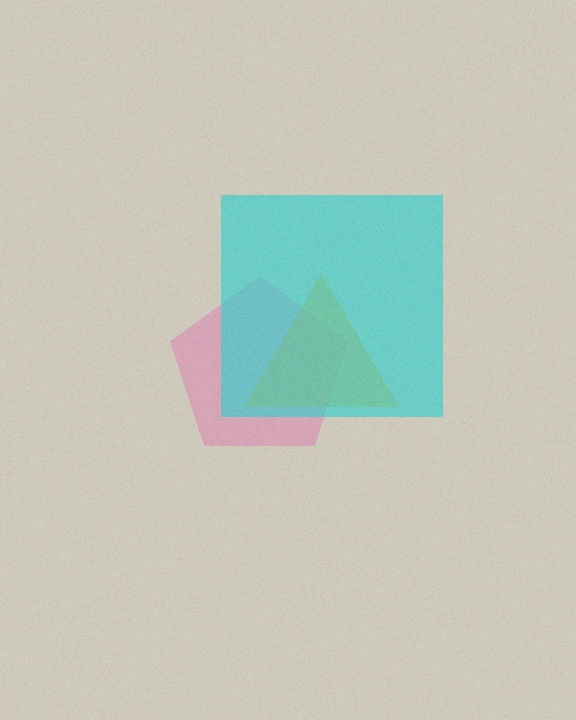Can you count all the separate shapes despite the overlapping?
Yes, there are 3 separate shapes.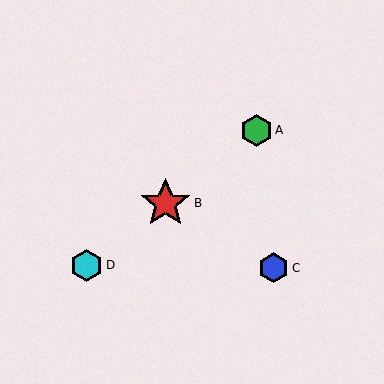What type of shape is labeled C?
Shape C is a blue hexagon.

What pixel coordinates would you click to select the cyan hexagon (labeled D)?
Click at (87, 265) to select the cyan hexagon D.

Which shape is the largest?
The red star (labeled B) is the largest.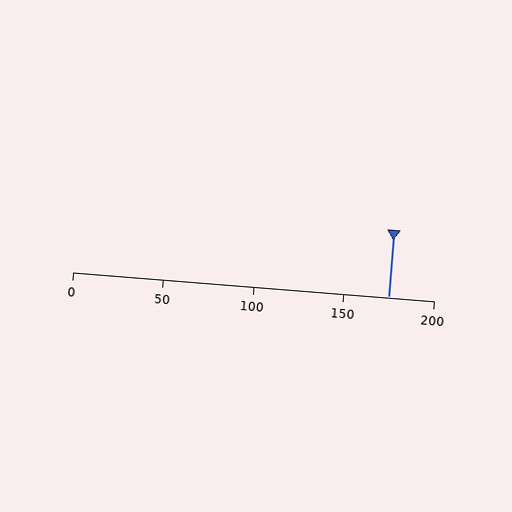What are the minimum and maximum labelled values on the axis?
The axis runs from 0 to 200.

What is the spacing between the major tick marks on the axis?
The major ticks are spaced 50 apart.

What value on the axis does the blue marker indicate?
The marker indicates approximately 175.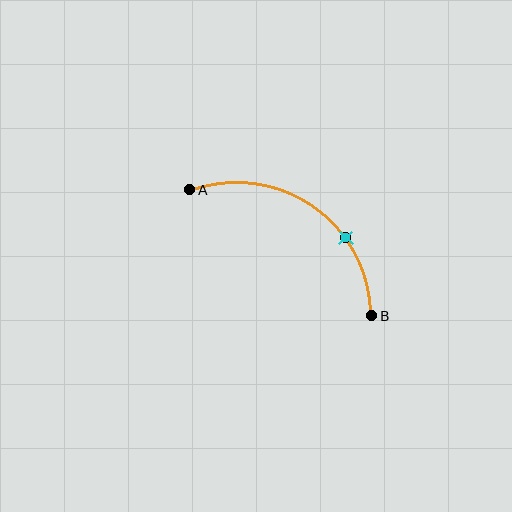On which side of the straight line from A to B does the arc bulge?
The arc bulges above and to the right of the straight line connecting A and B.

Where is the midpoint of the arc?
The arc midpoint is the point on the curve farthest from the straight line joining A and B. It sits above and to the right of that line.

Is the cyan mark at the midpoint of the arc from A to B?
No. The cyan mark lies on the arc but is closer to endpoint B. The arc midpoint would be at the point on the curve equidistant along the arc from both A and B.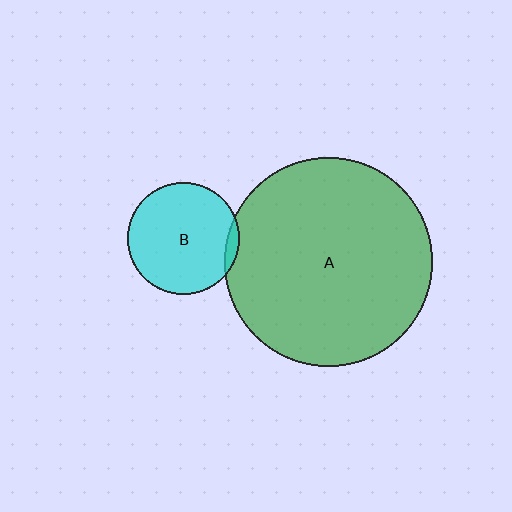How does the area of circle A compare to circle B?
Approximately 3.4 times.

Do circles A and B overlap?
Yes.